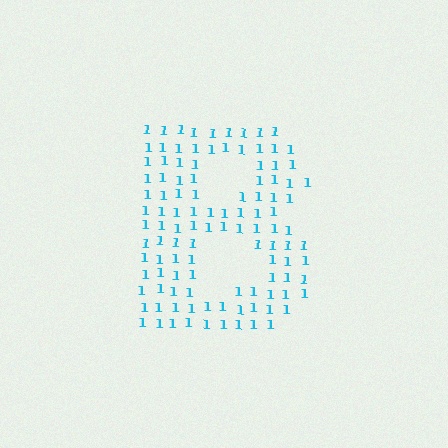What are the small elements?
The small elements are digit 1's.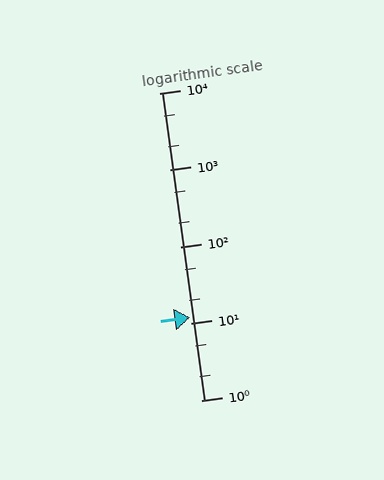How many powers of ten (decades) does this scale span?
The scale spans 4 decades, from 1 to 10000.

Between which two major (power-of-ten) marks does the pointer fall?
The pointer is between 10 and 100.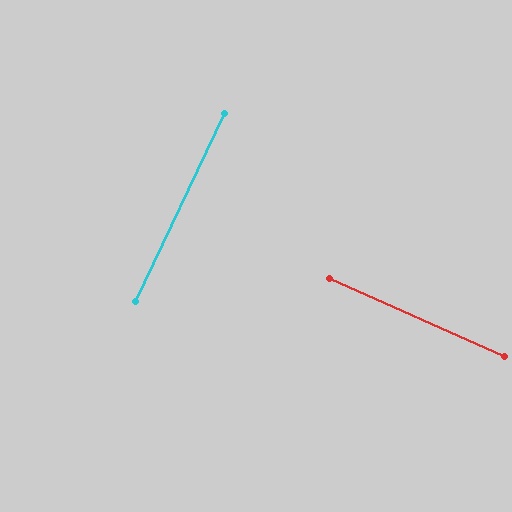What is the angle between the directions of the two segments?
Approximately 89 degrees.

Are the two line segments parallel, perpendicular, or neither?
Perpendicular — they meet at approximately 89°.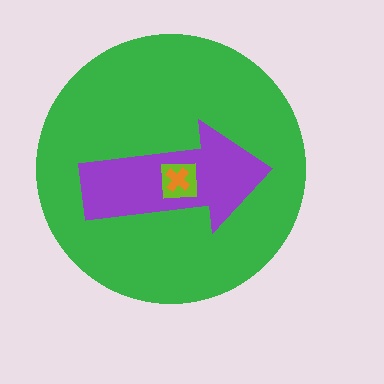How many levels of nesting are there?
4.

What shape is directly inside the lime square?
The orange cross.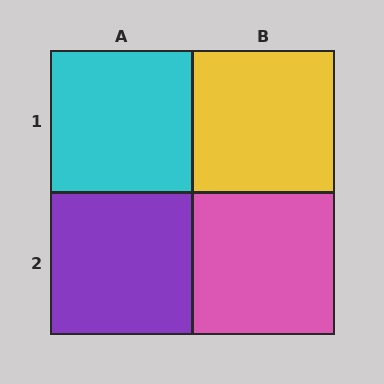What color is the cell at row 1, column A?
Cyan.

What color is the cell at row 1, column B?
Yellow.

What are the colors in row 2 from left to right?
Purple, pink.